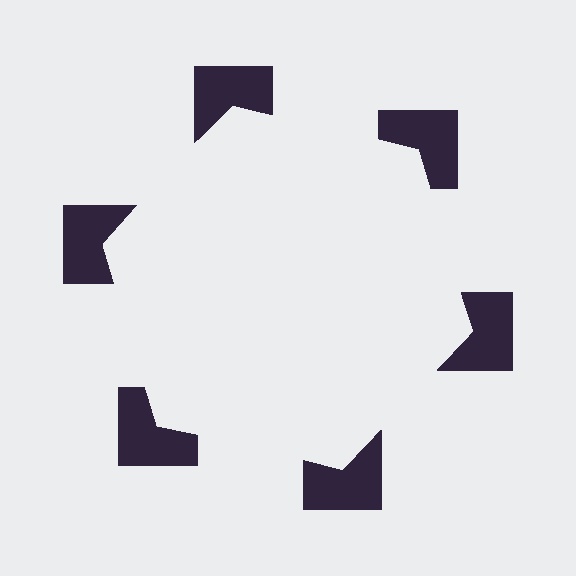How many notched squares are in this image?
There are 6 — one at each vertex of the illusory hexagon.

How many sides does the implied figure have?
6 sides.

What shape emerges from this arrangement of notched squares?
An illusory hexagon — its edges are inferred from the aligned wedge cuts in the notched squares, not physically drawn.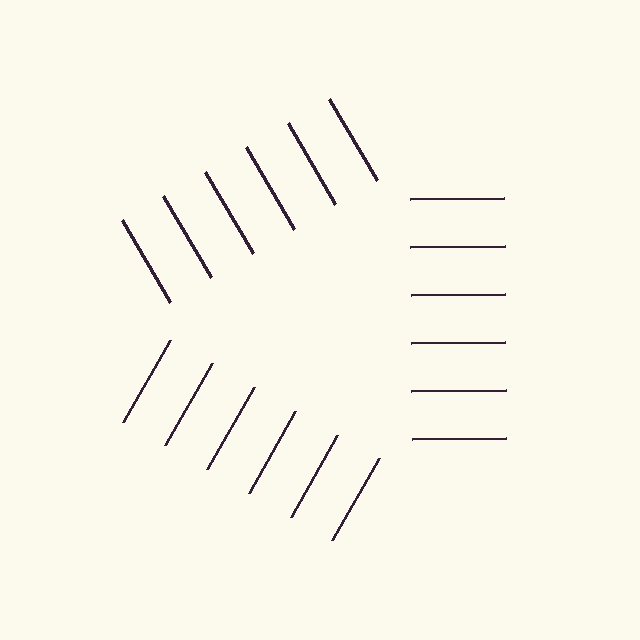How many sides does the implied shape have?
3 sides — the line-ends trace a triangle.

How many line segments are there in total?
18 — 6 along each of the 3 edges.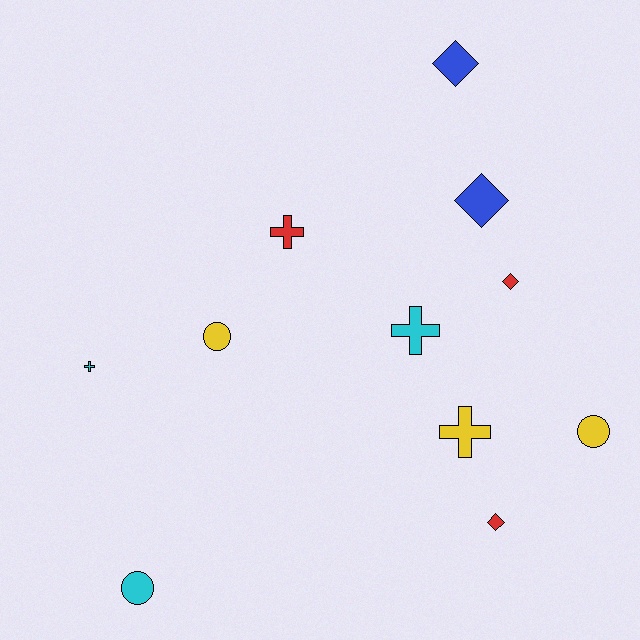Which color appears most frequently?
Yellow, with 3 objects.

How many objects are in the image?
There are 11 objects.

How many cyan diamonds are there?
There are no cyan diamonds.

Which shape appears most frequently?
Cross, with 4 objects.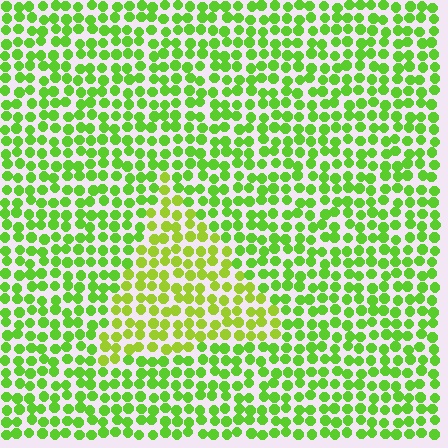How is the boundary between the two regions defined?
The boundary is defined purely by a slight shift in hue (about 24 degrees). Spacing, size, and orientation are identical on both sides.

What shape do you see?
I see a triangle.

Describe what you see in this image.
The image is filled with small lime elements in a uniform arrangement. A triangle-shaped region is visible where the elements are tinted to a slightly different hue, forming a subtle color boundary.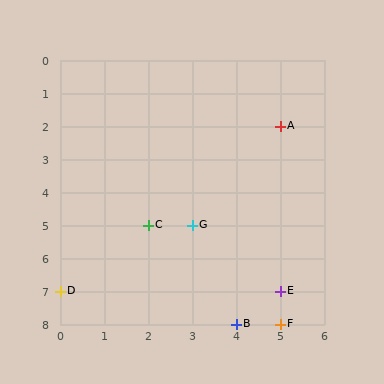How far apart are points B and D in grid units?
Points B and D are 4 columns and 1 row apart (about 4.1 grid units diagonally).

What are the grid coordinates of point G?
Point G is at grid coordinates (3, 5).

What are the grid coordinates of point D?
Point D is at grid coordinates (0, 7).